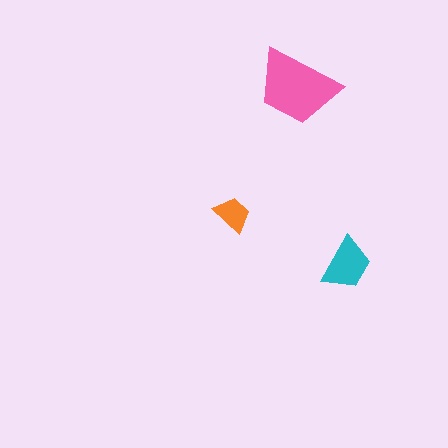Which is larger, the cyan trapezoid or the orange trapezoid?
The cyan one.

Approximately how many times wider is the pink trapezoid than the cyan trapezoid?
About 1.5 times wider.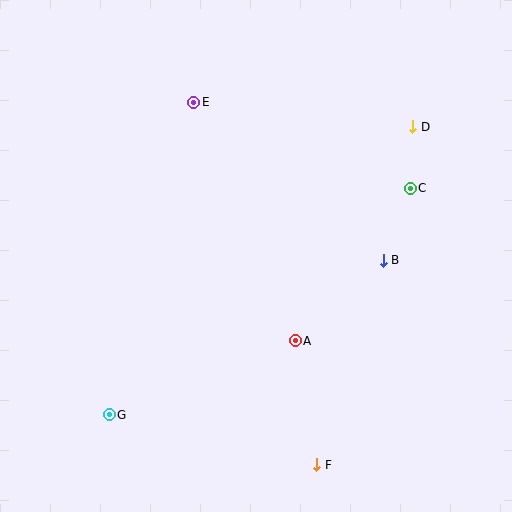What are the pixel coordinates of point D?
Point D is at (413, 127).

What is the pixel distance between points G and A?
The distance between G and A is 200 pixels.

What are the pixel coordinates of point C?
Point C is at (410, 188).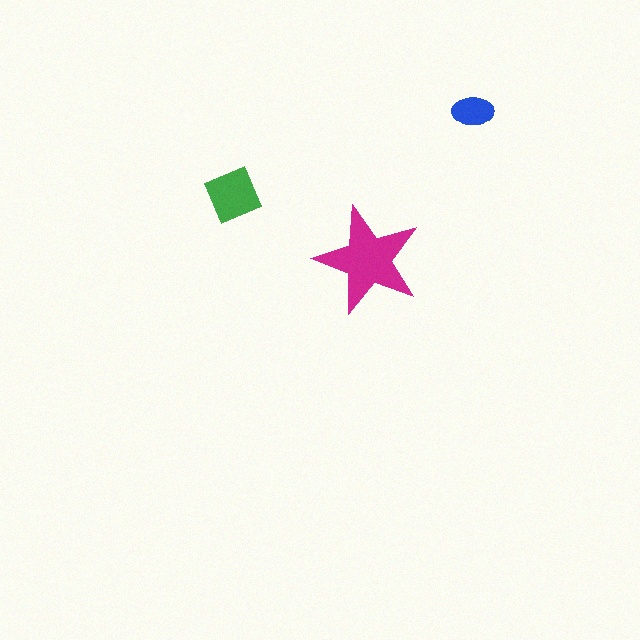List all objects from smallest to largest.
The blue ellipse, the green square, the magenta star.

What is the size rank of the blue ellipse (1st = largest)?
3rd.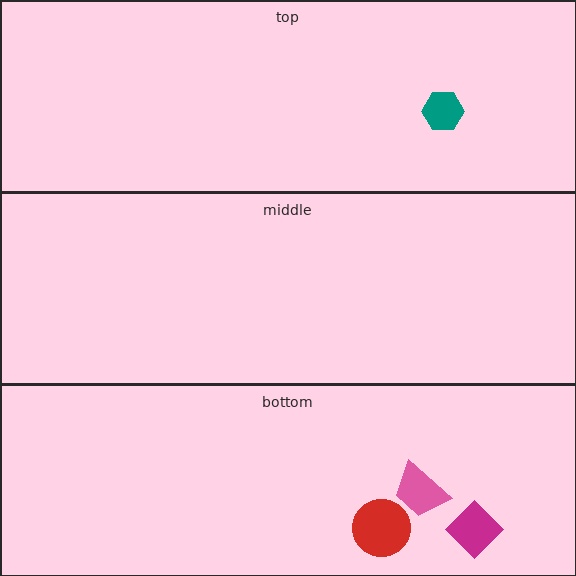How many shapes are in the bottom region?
3.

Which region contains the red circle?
The bottom region.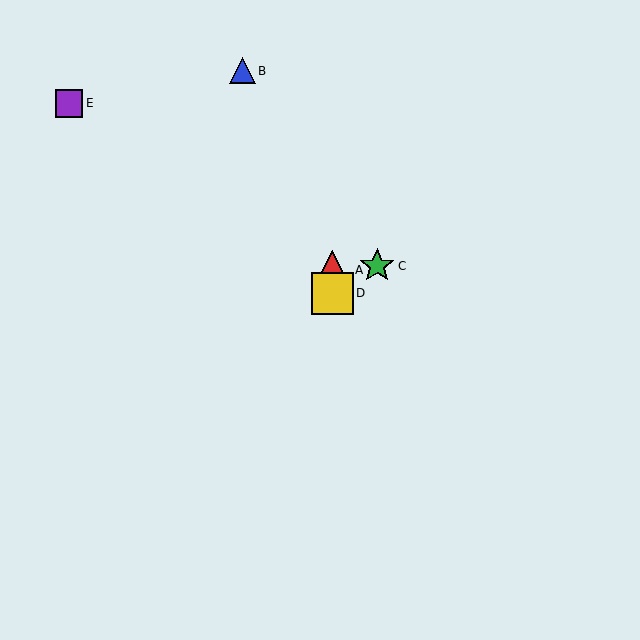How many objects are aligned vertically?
2 objects (A, D) are aligned vertically.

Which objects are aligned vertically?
Objects A, D are aligned vertically.